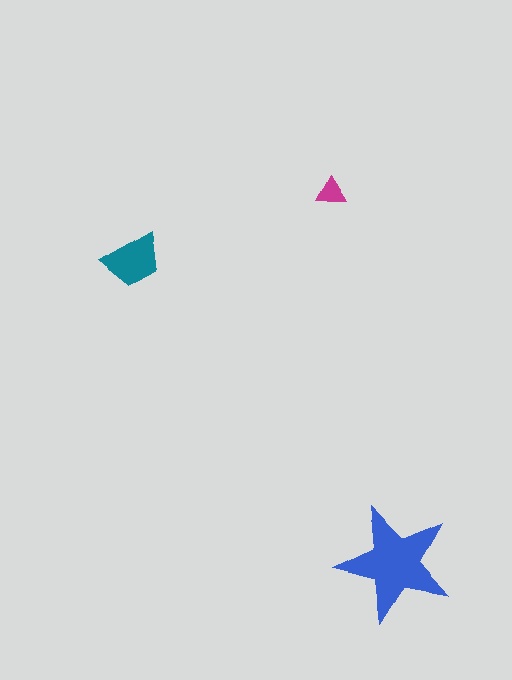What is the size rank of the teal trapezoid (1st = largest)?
2nd.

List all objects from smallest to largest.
The magenta triangle, the teal trapezoid, the blue star.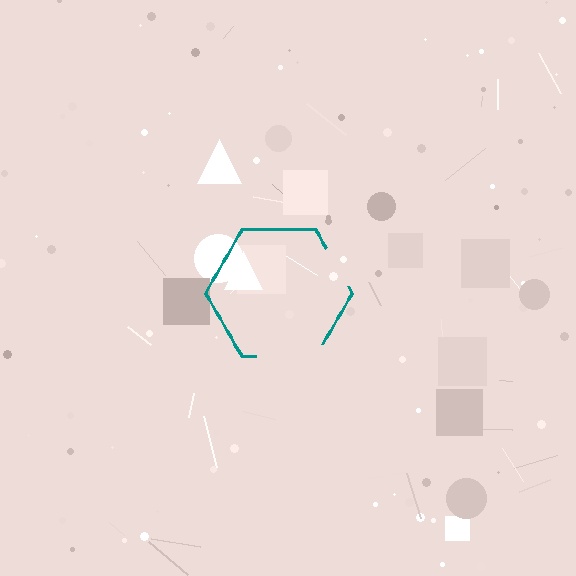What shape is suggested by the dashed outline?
The dashed outline suggests a hexagon.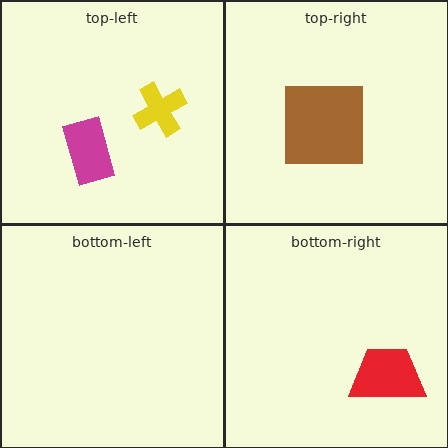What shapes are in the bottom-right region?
The red trapezoid.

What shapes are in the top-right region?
The brown square.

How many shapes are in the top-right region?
1.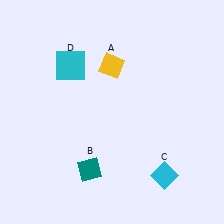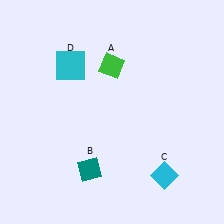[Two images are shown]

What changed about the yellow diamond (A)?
In Image 1, A is yellow. In Image 2, it changed to green.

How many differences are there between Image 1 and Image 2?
There is 1 difference between the two images.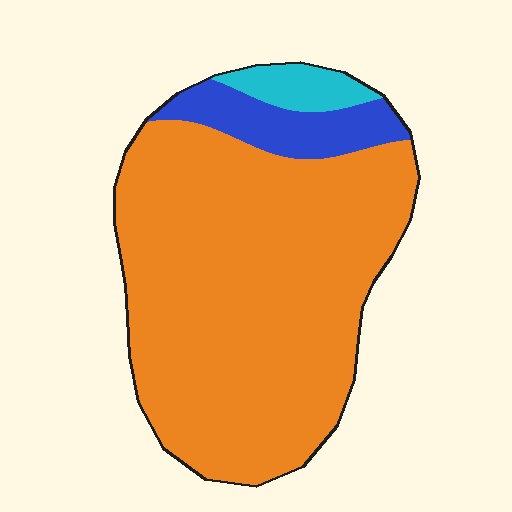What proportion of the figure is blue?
Blue covers 11% of the figure.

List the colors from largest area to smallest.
From largest to smallest: orange, blue, cyan.